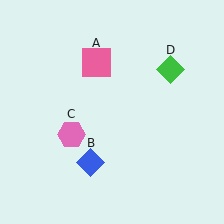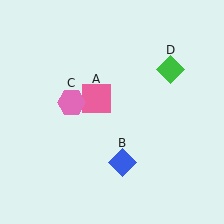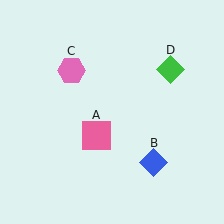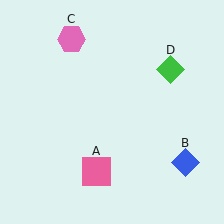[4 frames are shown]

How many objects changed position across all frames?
3 objects changed position: pink square (object A), blue diamond (object B), pink hexagon (object C).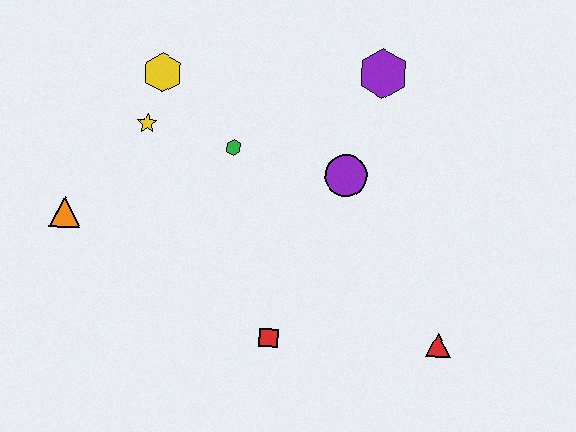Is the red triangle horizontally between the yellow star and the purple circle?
No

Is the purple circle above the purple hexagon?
No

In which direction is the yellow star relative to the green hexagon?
The yellow star is to the left of the green hexagon.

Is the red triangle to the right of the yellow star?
Yes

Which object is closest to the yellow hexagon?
The yellow star is closest to the yellow hexagon.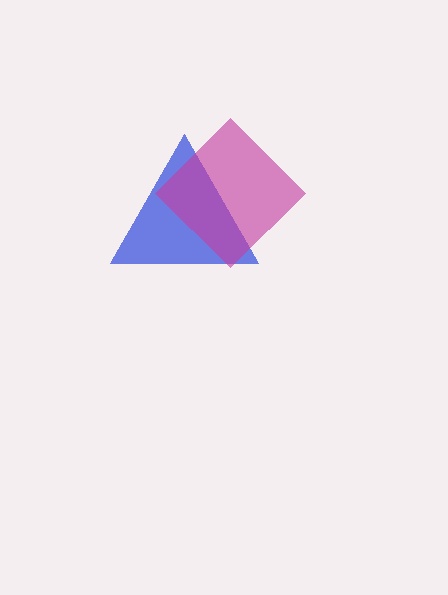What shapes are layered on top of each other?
The layered shapes are: a blue triangle, a magenta diamond.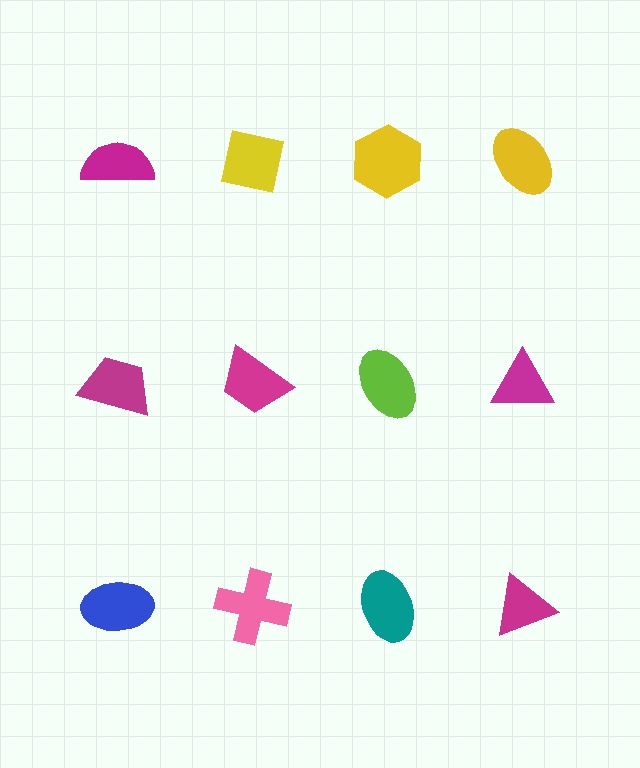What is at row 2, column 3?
A lime ellipse.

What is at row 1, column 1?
A magenta semicircle.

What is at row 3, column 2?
A pink cross.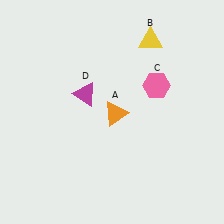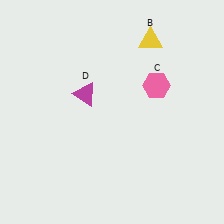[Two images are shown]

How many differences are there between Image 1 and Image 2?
There is 1 difference between the two images.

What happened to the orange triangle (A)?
The orange triangle (A) was removed in Image 2. It was in the bottom-right area of Image 1.